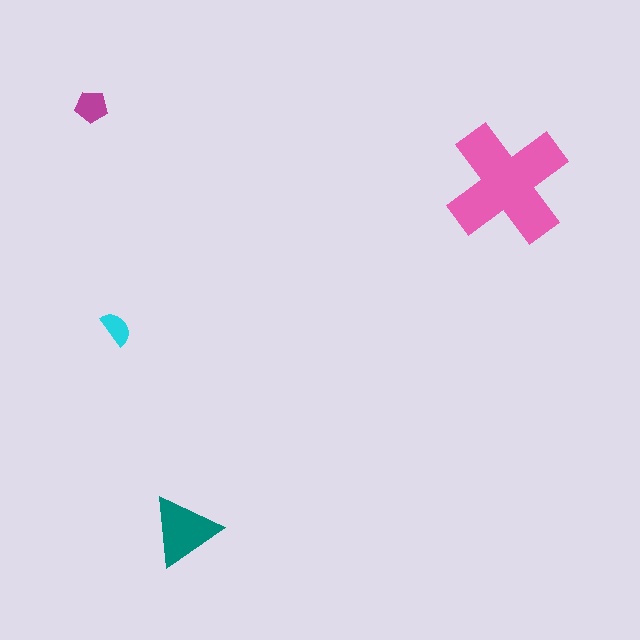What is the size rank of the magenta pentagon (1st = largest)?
3rd.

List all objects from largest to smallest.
The pink cross, the teal triangle, the magenta pentagon, the cyan semicircle.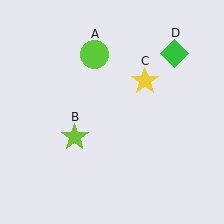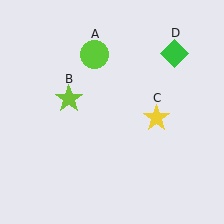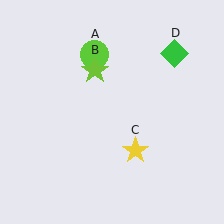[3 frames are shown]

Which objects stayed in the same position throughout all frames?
Lime circle (object A) and green diamond (object D) remained stationary.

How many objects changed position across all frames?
2 objects changed position: lime star (object B), yellow star (object C).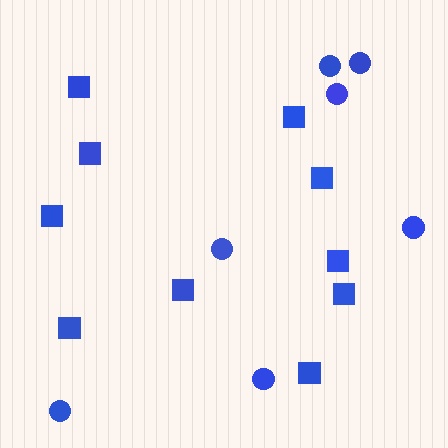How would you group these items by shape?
There are 2 groups: one group of circles (7) and one group of squares (10).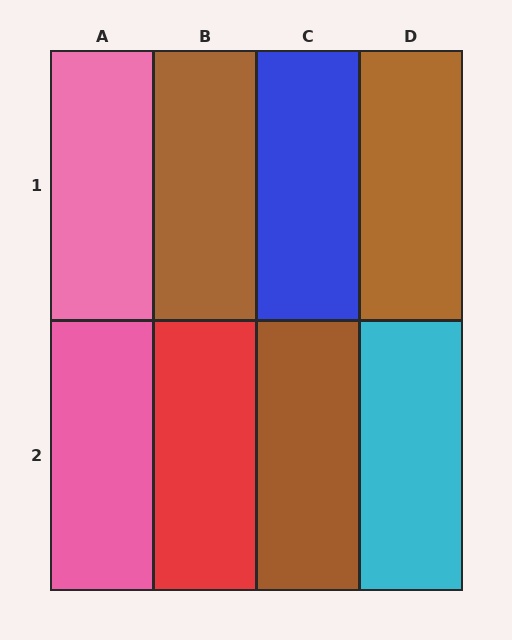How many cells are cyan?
1 cell is cyan.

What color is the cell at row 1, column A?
Pink.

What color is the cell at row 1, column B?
Brown.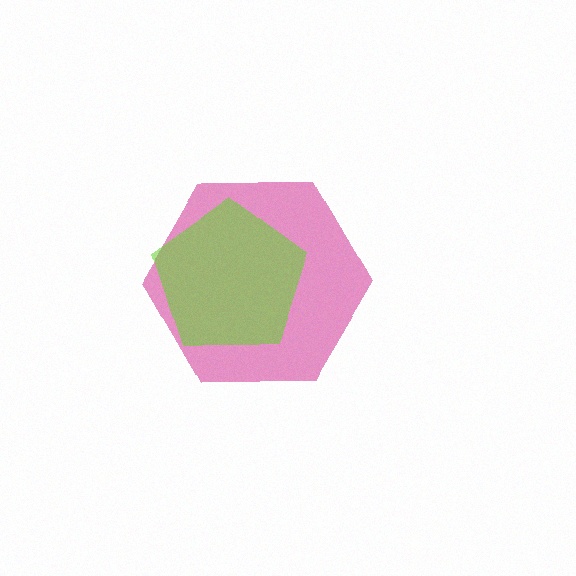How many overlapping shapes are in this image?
There are 2 overlapping shapes in the image.